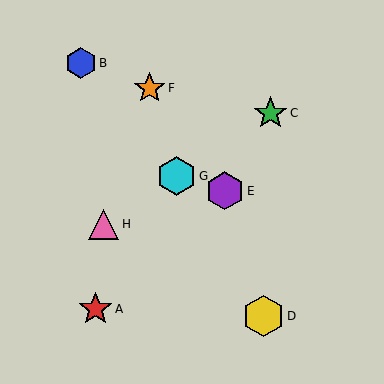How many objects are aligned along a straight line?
3 objects (C, G, H) are aligned along a straight line.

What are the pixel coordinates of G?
Object G is at (176, 176).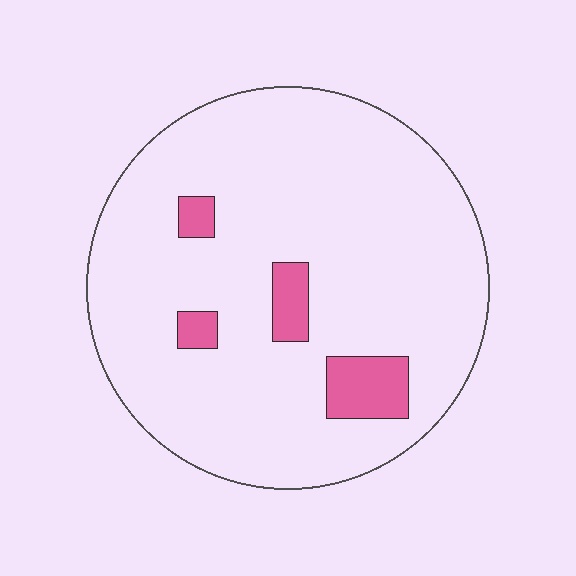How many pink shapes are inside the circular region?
4.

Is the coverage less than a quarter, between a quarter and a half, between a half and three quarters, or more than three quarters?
Less than a quarter.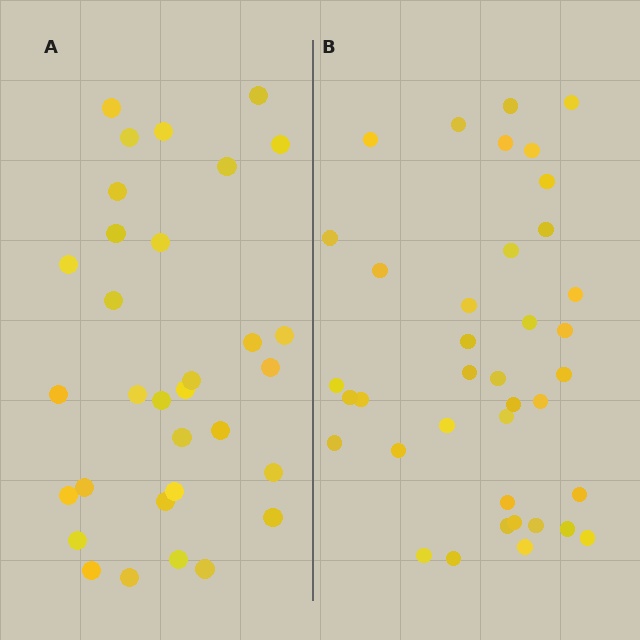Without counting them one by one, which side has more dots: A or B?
Region B (the right region) has more dots.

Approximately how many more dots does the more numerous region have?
Region B has about 6 more dots than region A.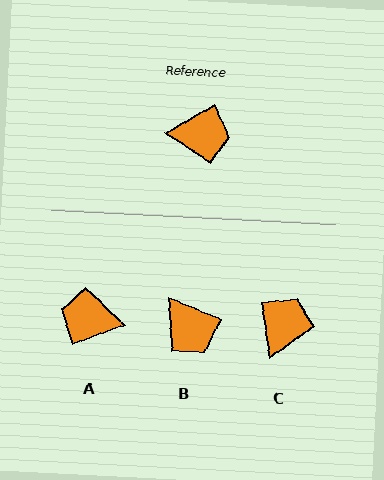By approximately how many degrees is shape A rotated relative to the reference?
Approximately 170 degrees counter-clockwise.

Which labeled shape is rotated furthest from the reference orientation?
A, about 170 degrees away.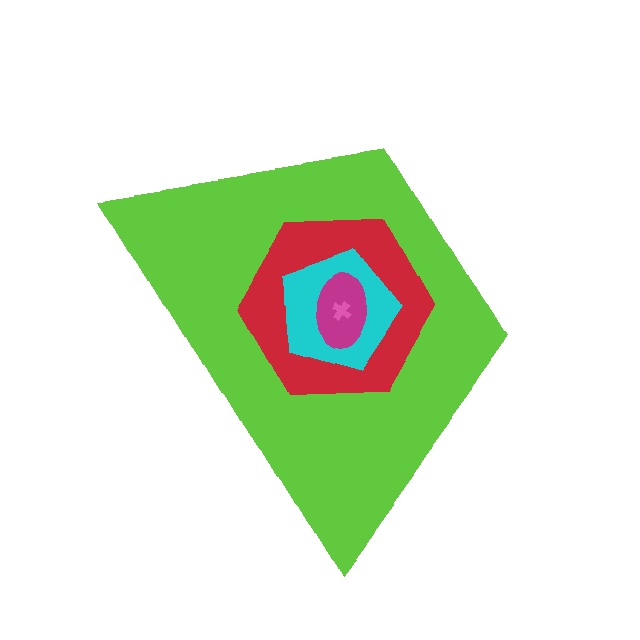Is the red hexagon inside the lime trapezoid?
Yes.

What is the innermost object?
The pink cross.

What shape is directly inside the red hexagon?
The cyan pentagon.